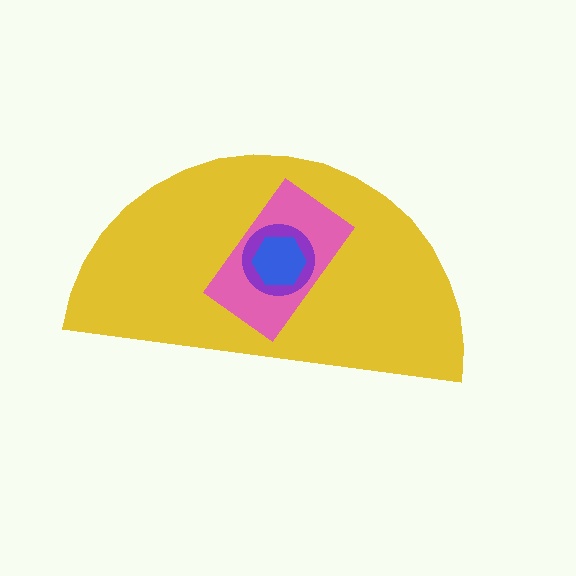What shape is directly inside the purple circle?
The blue hexagon.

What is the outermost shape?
The yellow semicircle.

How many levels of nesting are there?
4.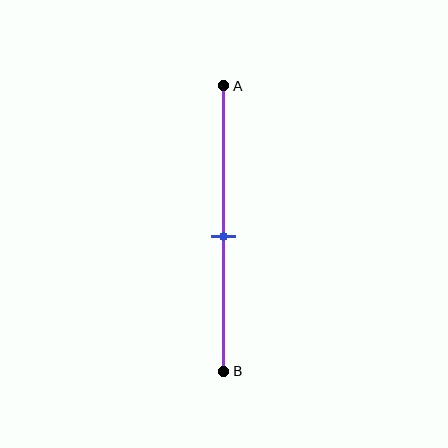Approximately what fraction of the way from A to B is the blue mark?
The blue mark is approximately 55% of the way from A to B.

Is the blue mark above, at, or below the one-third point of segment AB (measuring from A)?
The blue mark is below the one-third point of segment AB.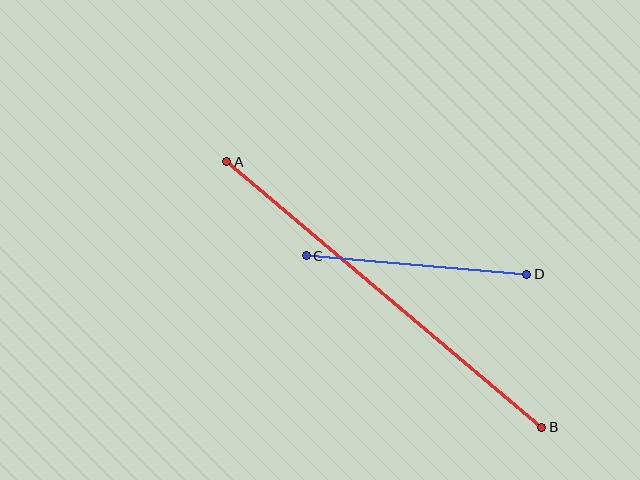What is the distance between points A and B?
The distance is approximately 412 pixels.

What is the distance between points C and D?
The distance is approximately 221 pixels.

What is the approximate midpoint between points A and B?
The midpoint is at approximately (384, 294) pixels.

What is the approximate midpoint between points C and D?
The midpoint is at approximately (417, 265) pixels.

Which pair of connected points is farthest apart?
Points A and B are farthest apart.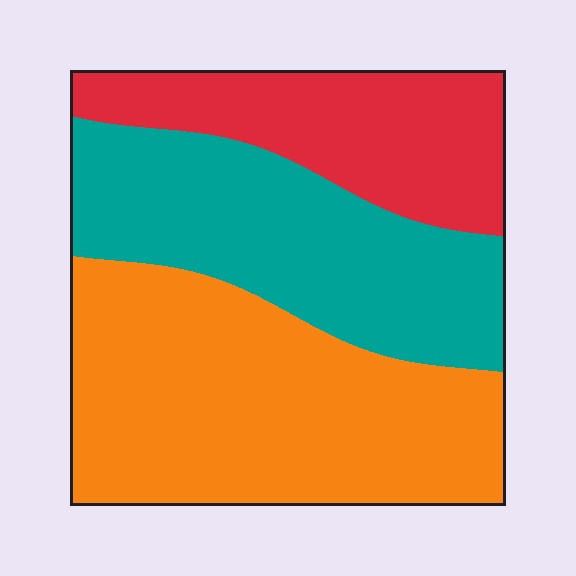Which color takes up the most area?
Orange, at roughly 45%.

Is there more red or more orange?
Orange.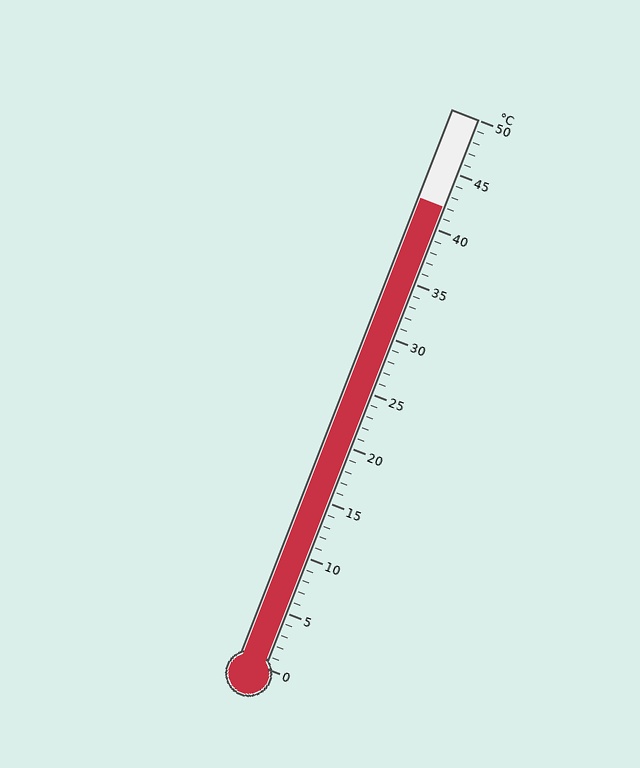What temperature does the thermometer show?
The thermometer shows approximately 42°C.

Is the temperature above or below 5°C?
The temperature is above 5°C.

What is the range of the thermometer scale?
The thermometer scale ranges from 0°C to 50°C.